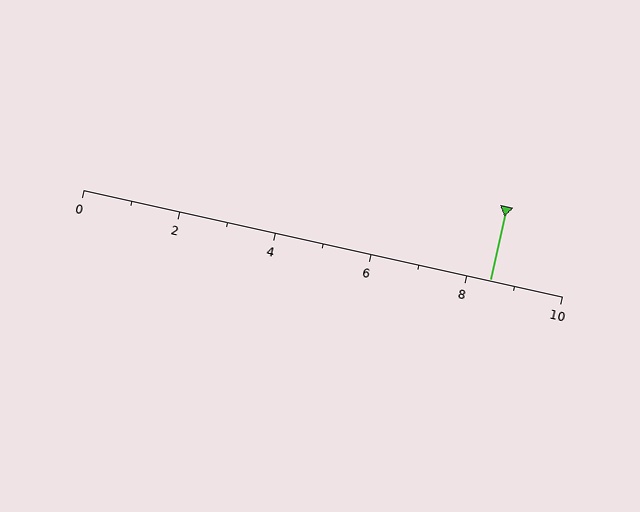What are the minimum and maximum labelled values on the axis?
The axis runs from 0 to 10.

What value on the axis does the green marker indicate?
The marker indicates approximately 8.5.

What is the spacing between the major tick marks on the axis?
The major ticks are spaced 2 apart.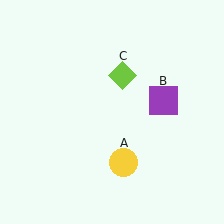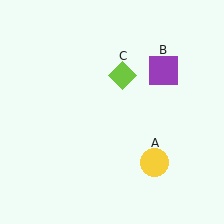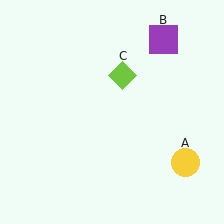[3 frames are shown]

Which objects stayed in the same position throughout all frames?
Lime diamond (object C) remained stationary.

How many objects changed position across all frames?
2 objects changed position: yellow circle (object A), purple square (object B).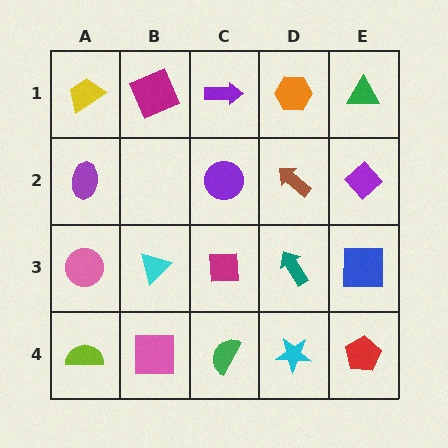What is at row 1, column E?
A green triangle.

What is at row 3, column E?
A blue square.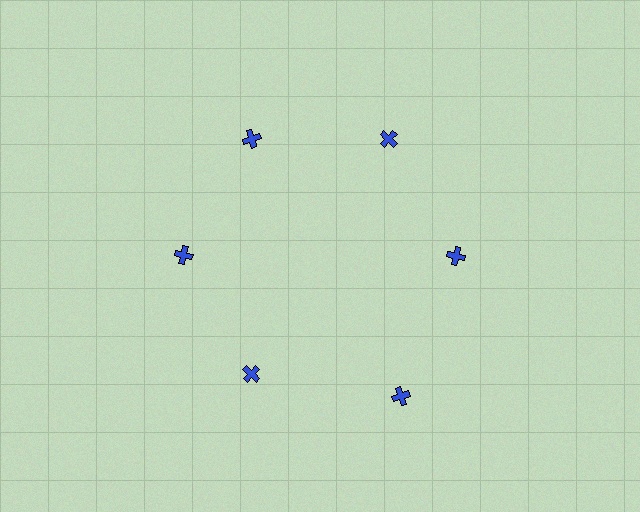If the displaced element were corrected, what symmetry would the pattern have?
It would have 6-fold rotational symmetry — the pattern would map onto itself every 60 degrees.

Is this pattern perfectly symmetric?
No. The 6 blue crosses are arranged in a ring, but one element near the 5 o'clock position is pushed outward from the center, breaking the 6-fold rotational symmetry.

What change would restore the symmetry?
The symmetry would be restored by moving it inward, back onto the ring so that all 6 crosses sit at equal angles and equal distance from the center.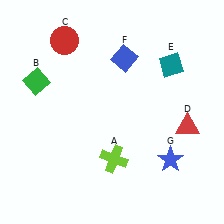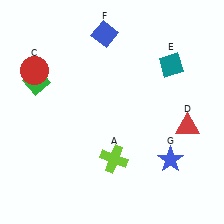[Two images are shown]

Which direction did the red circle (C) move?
The red circle (C) moved down.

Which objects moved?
The objects that moved are: the red circle (C), the blue diamond (F).